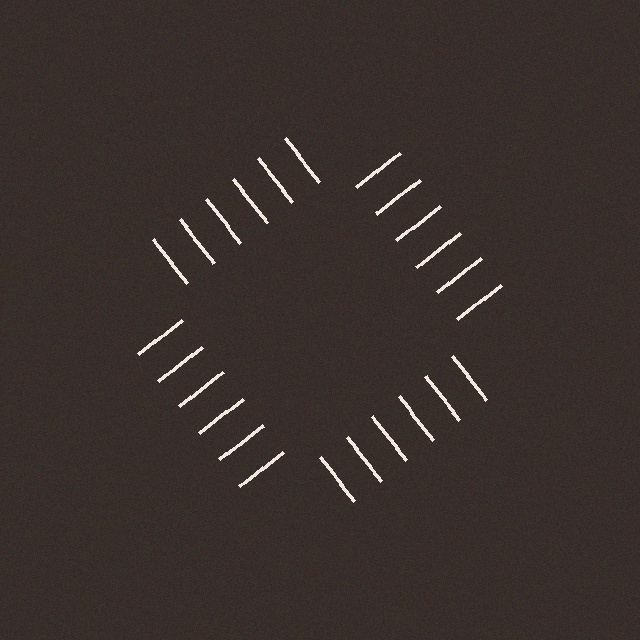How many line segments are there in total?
24 — 6 along each of the 4 edges.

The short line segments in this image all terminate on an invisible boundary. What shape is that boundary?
An illusory square — the line segments terminate on its edges but no continuous stroke is drawn.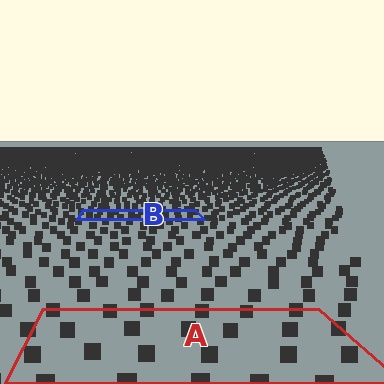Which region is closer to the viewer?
Region A is closer. The texture elements there are larger and more spread out.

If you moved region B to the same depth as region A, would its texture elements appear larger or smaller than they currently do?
They would appear larger. At a closer depth, the same texture elements are projected at a bigger on-screen size.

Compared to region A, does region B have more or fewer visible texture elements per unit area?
Region B has more texture elements per unit area — they are packed more densely because it is farther away.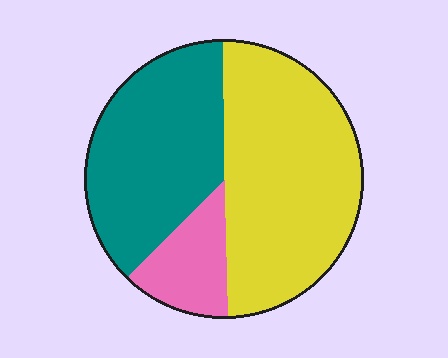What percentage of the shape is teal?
Teal covers 38% of the shape.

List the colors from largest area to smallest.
From largest to smallest: yellow, teal, pink.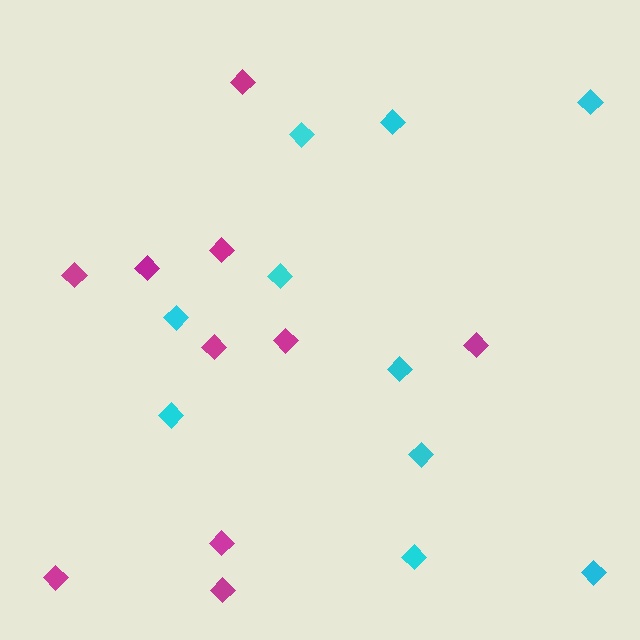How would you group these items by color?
There are 2 groups: one group of magenta diamonds (10) and one group of cyan diamonds (10).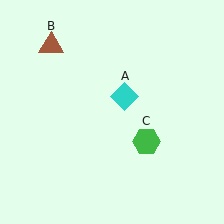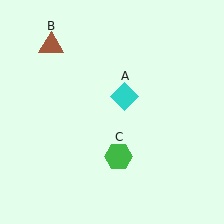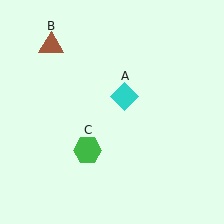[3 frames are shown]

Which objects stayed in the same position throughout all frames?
Cyan diamond (object A) and brown triangle (object B) remained stationary.